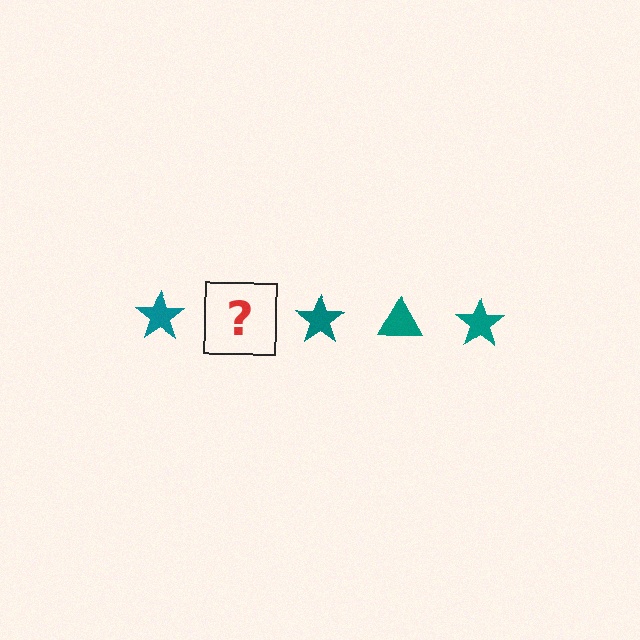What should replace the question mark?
The question mark should be replaced with a teal triangle.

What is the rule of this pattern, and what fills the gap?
The rule is that the pattern cycles through star, triangle shapes in teal. The gap should be filled with a teal triangle.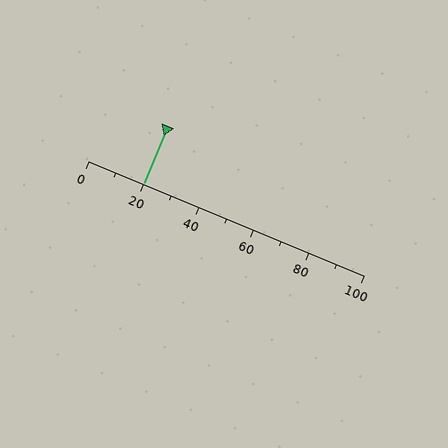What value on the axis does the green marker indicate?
The marker indicates approximately 20.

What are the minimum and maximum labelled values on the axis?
The axis runs from 0 to 100.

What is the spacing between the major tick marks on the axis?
The major ticks are spaced 20 apart.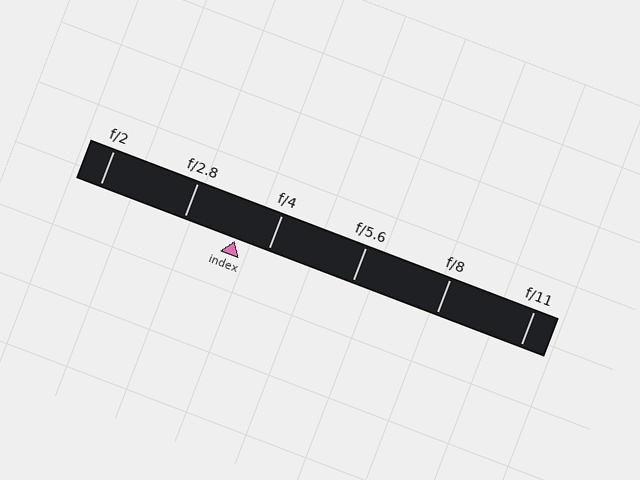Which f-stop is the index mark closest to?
The index mark is closest to f/4.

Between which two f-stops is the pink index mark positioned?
The index mark is between f/2.8 and f/4.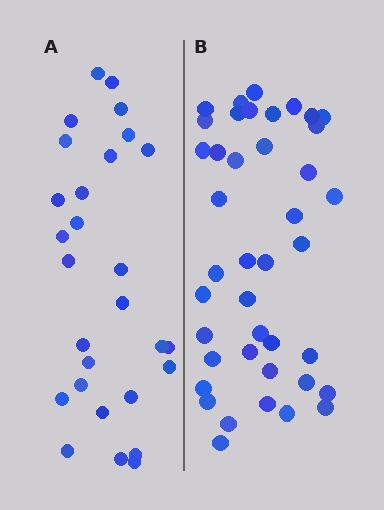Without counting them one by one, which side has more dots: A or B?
Region B (the right region) has more dots.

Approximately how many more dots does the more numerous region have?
Region B has approximately 15 more dots than region A.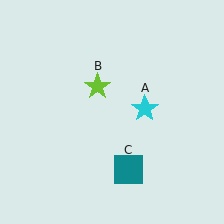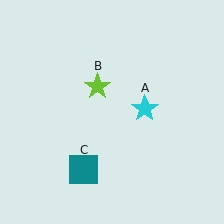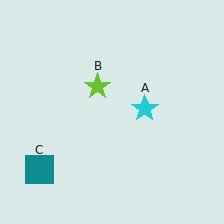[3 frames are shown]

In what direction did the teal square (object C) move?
The teal square (object C) moved left.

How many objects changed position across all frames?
1 object changed position: teal square (object C).